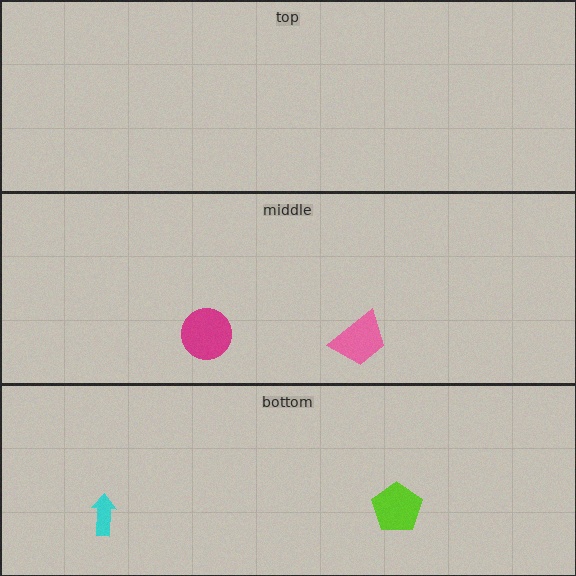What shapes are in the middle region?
The pink trapezoid, the magenta circle.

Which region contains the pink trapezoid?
The middle region.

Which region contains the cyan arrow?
The bottom region.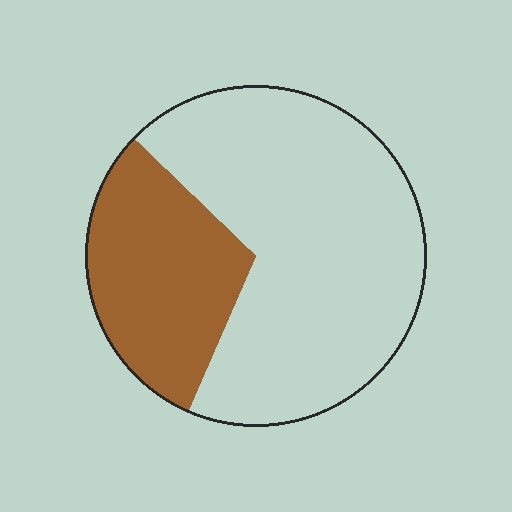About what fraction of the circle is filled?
About one third (1/3).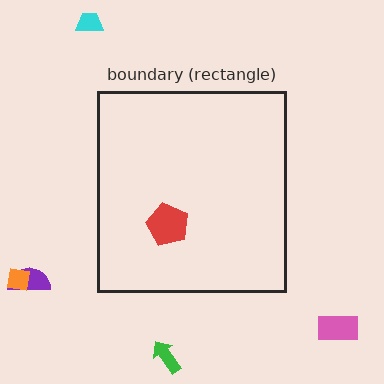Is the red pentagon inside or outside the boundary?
Inside.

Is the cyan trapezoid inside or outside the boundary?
Outside.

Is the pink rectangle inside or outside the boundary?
Outside.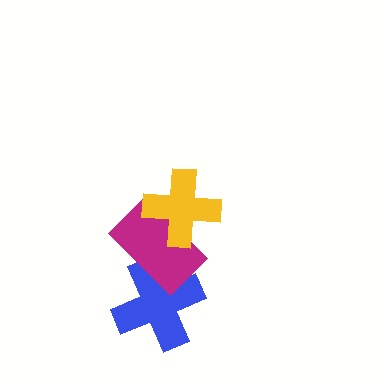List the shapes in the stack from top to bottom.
From top to bottom: the yellow cross, the magenta rectangle, the blue cross.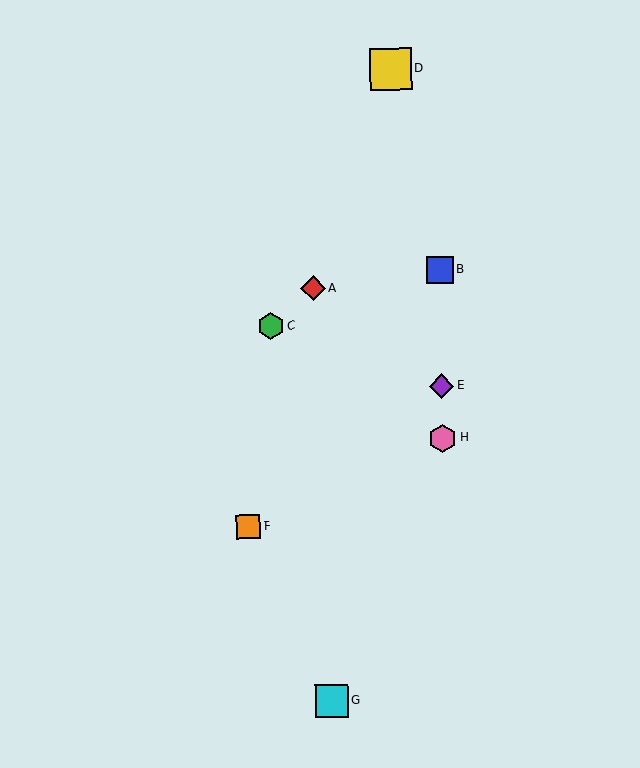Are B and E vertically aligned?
Yes, both are at x≈440.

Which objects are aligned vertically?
Objects B, E, H are aligned vertically.